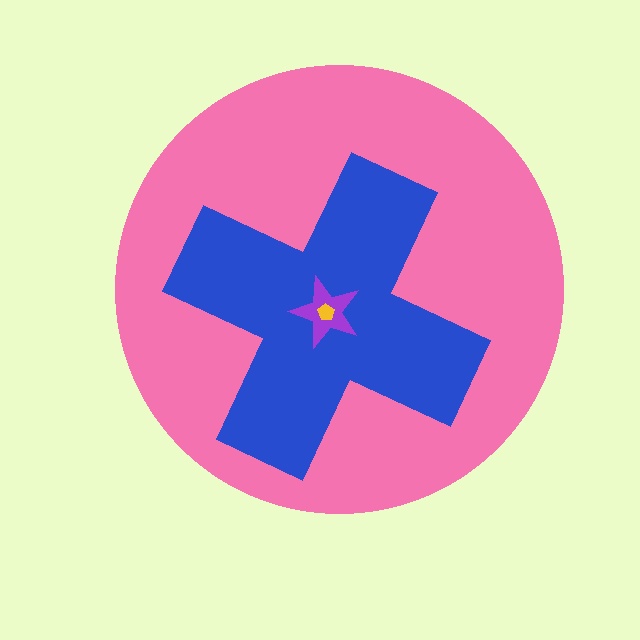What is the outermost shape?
The pink circle.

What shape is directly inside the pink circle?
The blue cross.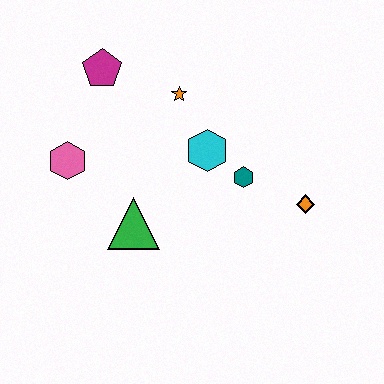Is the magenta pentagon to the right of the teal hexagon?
No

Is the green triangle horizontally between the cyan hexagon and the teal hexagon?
No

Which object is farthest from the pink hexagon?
The orange diamond is farthest from the pink hexagon.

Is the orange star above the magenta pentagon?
No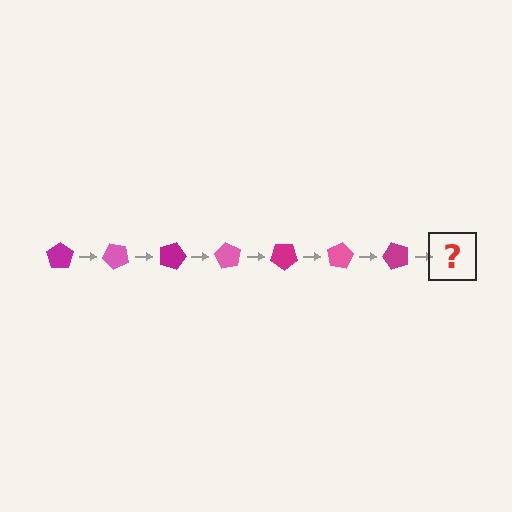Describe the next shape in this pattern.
It should be a pink pentagon, rotated 315 degrees from the start.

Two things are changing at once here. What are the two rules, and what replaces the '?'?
The two rules are that it rotates 45 degrees each step and the color cycles through magenta and pink. The '?' should be a pink pentagon, rotated 315 degrees from the start.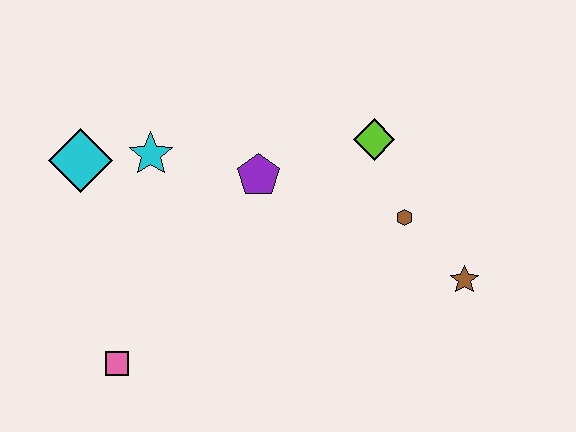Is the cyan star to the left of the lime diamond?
Yes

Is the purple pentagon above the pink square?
Yes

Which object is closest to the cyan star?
The cyan diamond is closest to the cyan star.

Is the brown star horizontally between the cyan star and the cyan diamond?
No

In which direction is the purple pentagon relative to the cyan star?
The purple pentagon is to the right of the cyan star.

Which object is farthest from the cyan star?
The brown star is farthest from the cyan star.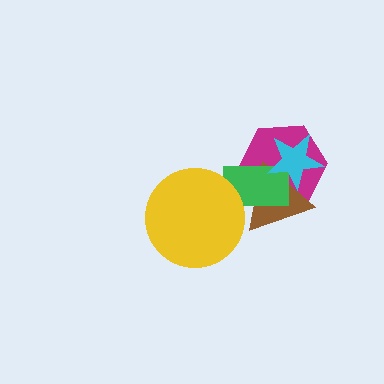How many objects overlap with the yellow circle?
1 object overlaps with the yellow circle.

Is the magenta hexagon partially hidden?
Yes, it is partially covered by another shape.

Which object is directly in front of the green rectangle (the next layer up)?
The cyan star is directly in front of the green rectangle.